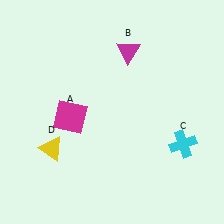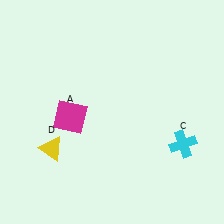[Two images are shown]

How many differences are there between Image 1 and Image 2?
There is 1 difference between the two images.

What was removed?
The magenta triangle (B) was removed in Image 2.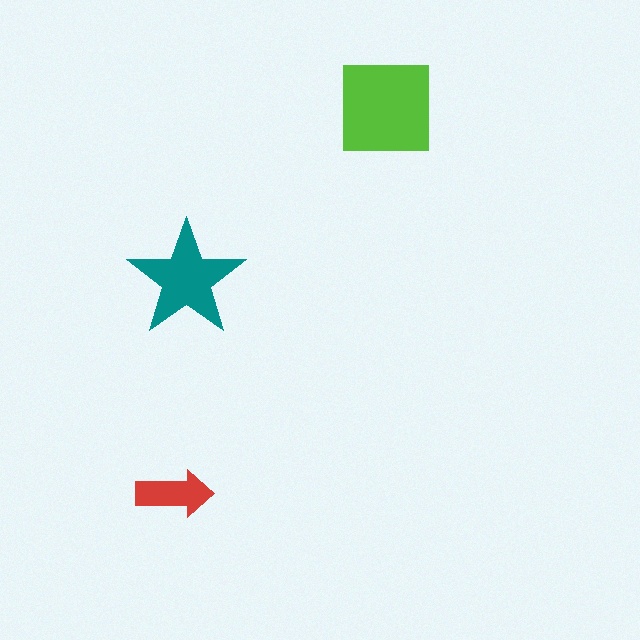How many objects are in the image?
There are 3 objects in the image.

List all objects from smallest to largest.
The red arrow, the teal star, the lime square.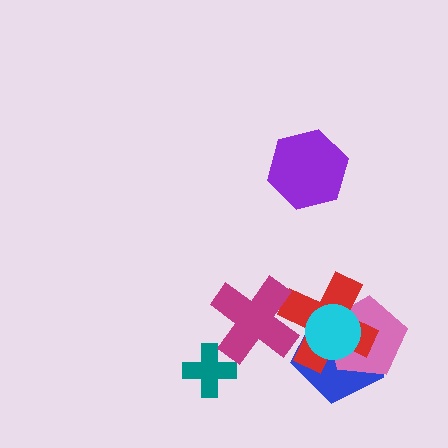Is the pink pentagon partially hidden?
Yes, it is partially covered by another shape.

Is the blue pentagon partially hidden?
Yes, it is partially covered by another shape.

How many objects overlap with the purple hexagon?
0 objects overlap with the purple hexagon.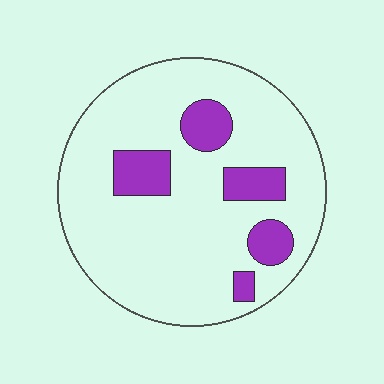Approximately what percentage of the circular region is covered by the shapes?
Approximately 15%.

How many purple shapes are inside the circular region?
5.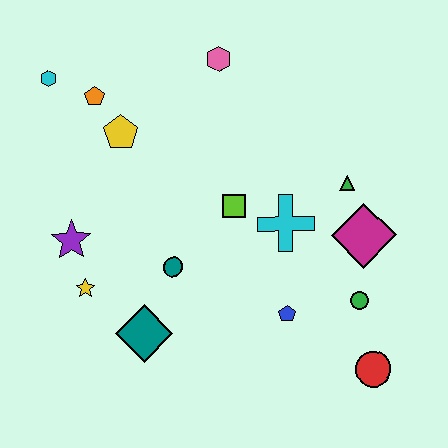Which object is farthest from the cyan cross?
The cyan hexagon is farthest from the cyan cross.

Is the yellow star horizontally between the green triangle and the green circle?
No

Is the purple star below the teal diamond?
No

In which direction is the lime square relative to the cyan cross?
The lime square is to the left of the cyan cross.